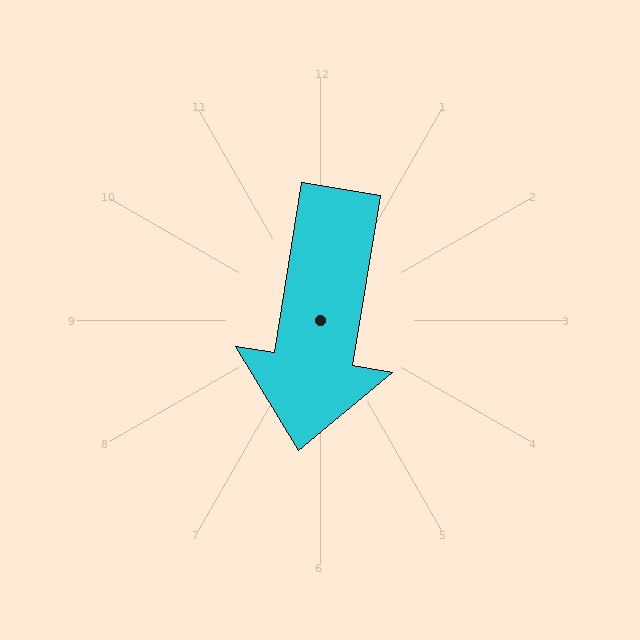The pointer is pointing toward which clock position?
Roughly 6 o'clock.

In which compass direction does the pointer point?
South.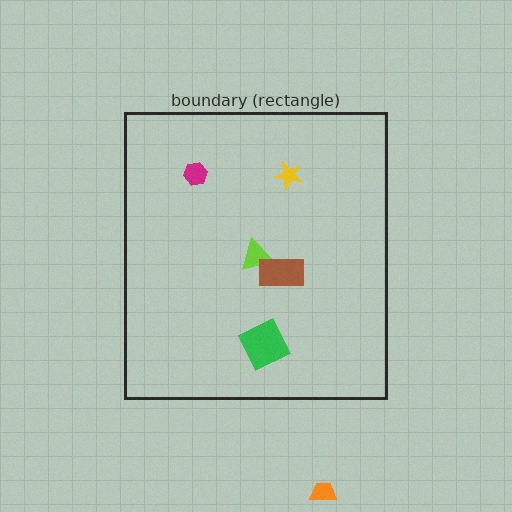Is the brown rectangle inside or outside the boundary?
Inside.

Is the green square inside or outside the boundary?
Inside.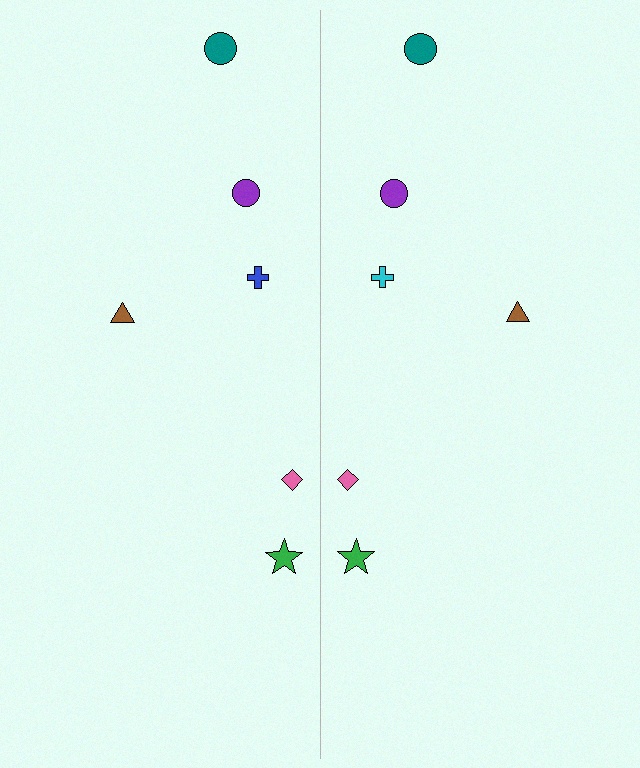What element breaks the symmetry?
The cyan cross on the right side breaks the symmetry — its mirror counterpart is blue.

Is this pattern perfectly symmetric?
No, the pattern is not perfectly symmetric. The cyan cross on the right side breaks the symmetry — its mirror counterpart is blue.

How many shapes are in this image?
There are 12 shapes in this image.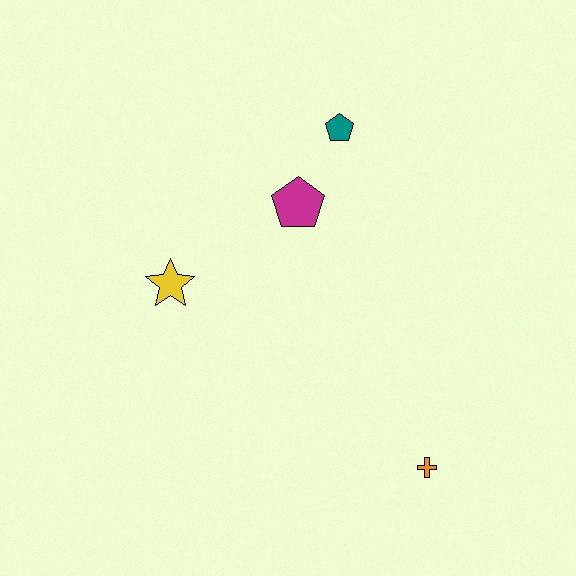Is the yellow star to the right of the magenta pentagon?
No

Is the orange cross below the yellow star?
Yes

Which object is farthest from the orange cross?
The teal pentagon is farthest from the orange cross.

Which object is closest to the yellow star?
The magenta pentagon is closest to the yellow star.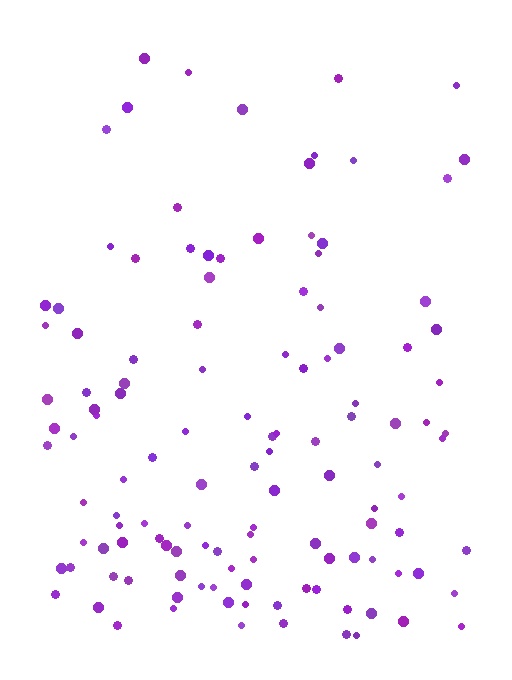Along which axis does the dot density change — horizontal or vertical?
Vertical.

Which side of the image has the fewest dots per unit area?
The top.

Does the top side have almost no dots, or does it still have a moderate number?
Still a moderate number, just noticeably fewer than the bottom.